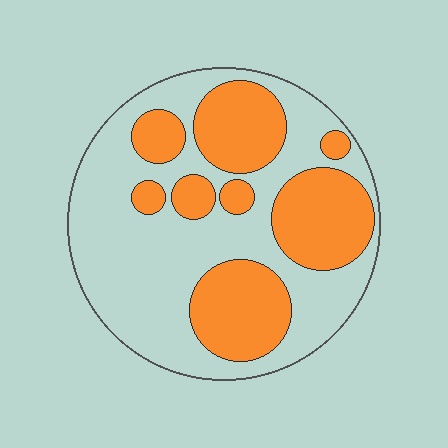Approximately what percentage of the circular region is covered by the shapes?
Approximately 40%.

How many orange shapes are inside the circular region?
8.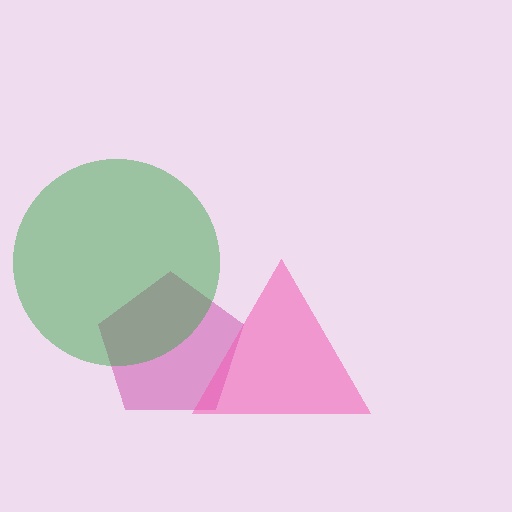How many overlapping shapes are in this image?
There are 3 overlapping shapes in the image.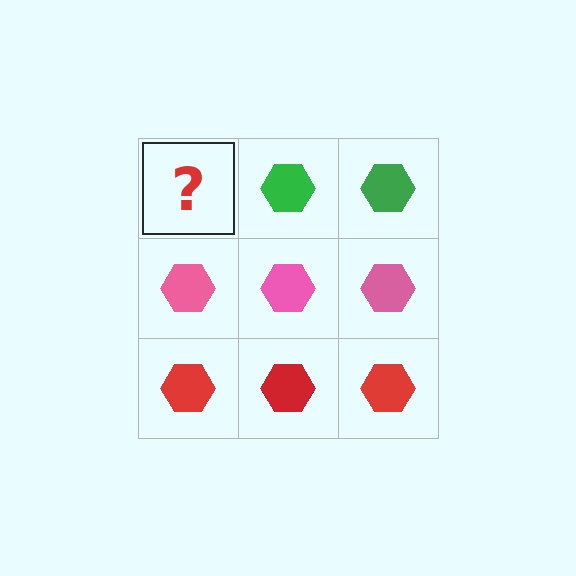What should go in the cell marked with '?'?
The missing cell should contain a green hexagon.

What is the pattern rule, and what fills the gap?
The rule is that each row has a consistent color. The gap should be filled with a green hexagon.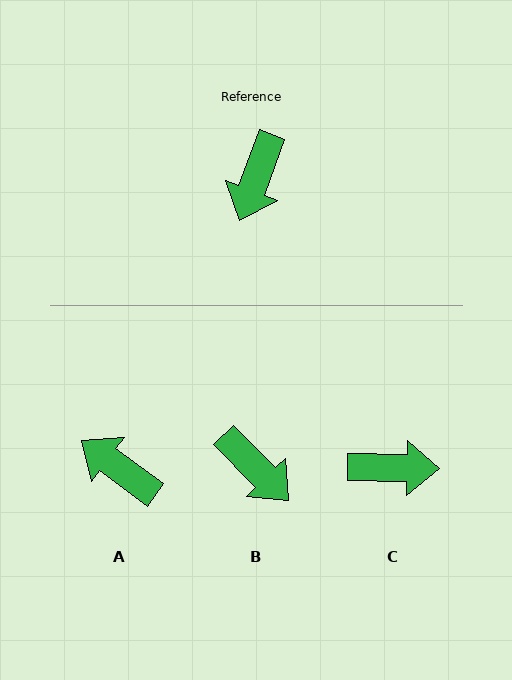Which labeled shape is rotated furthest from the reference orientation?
C, about 109 degrees away.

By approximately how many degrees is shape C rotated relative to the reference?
Approximately 109 degrees counter-clockwise.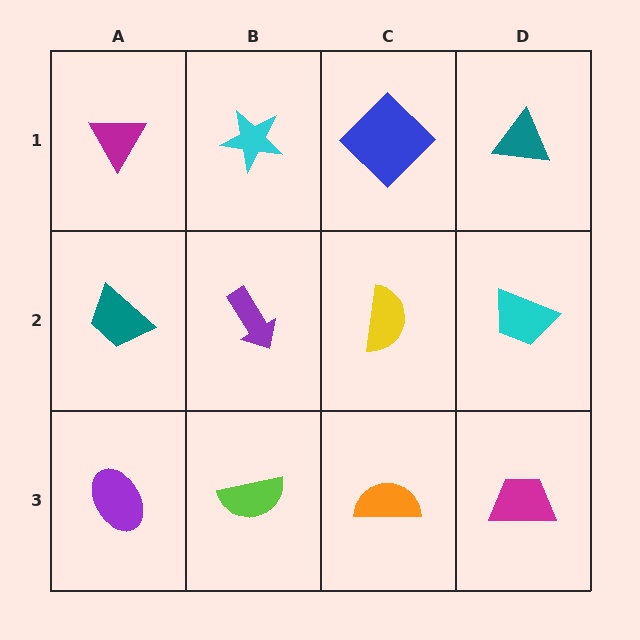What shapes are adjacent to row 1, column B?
A purple arrow (row 2, column B), a magenta triangle (row 1, column A), a blue diamond (row 1, column C).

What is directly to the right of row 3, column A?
A lime semicircle.